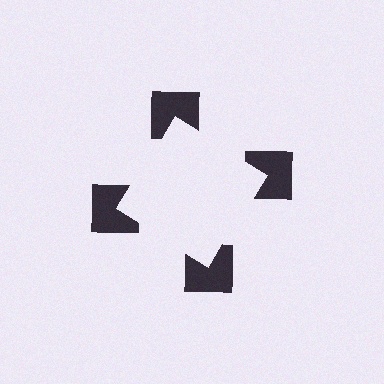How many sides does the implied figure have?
4 sides.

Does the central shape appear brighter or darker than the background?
It typically appears slightly brighter than the background, even though no actual brightness change is drawn.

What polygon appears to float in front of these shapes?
An illusory square — its edges are inferred from the aligned wedge cuts in the notched squares, not physically drawn.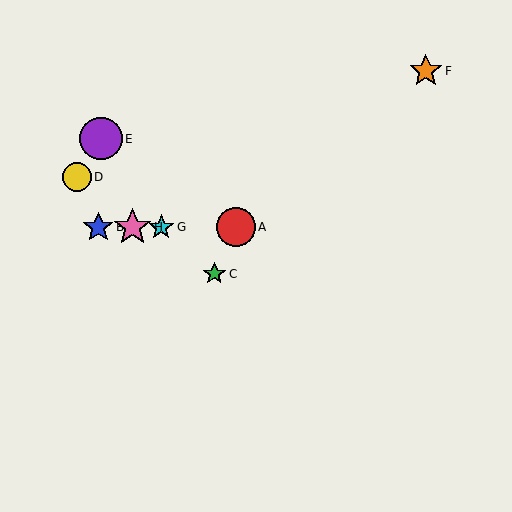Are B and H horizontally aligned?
Yes, both are at y≈227.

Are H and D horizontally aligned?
No, H is at y≈227 and D is at y≈177.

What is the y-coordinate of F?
Object F is at y≈71.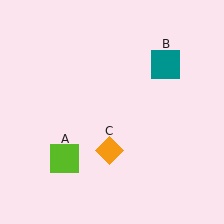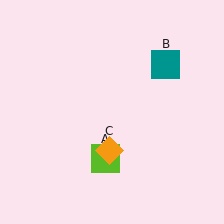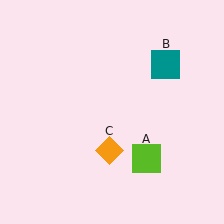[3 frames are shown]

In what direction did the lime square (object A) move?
The lime square (object A) moved right.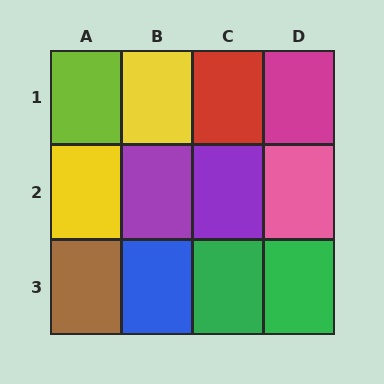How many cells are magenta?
1 cell is magenta.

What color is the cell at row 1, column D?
Magenta.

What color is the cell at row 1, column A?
Lime.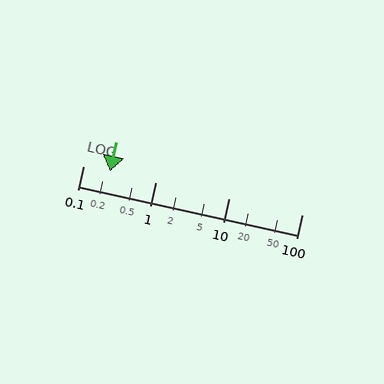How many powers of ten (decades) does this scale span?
The scale spans 3 decades, from 0.1 to 100.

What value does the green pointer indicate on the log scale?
The pointer indicates approximately 0.23.